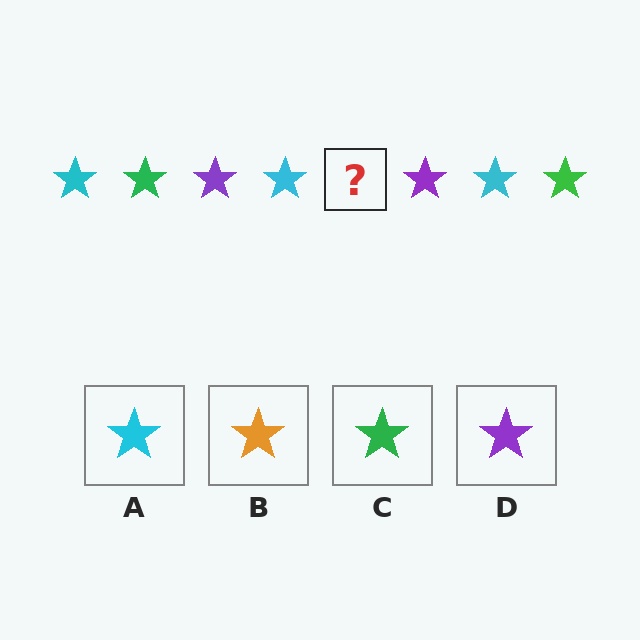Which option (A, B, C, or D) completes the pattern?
C.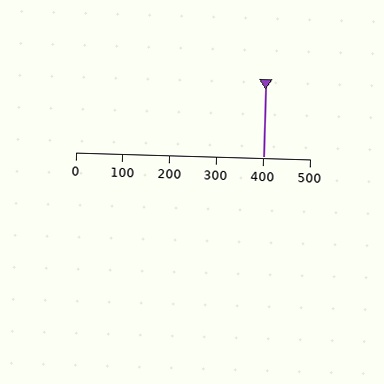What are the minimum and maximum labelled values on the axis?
The axis runs from 0 to 500.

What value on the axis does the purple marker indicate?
The marker indicates approximately 400.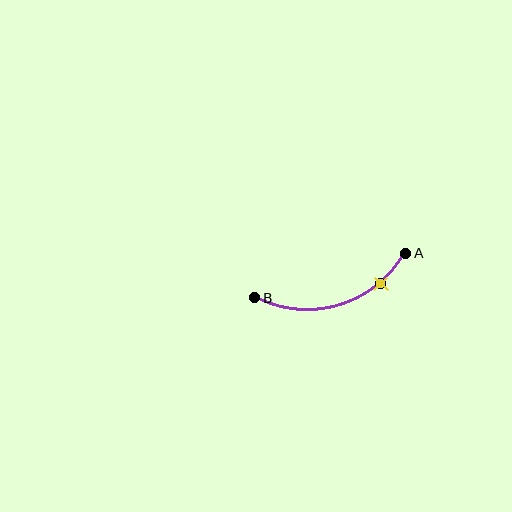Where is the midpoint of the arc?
The arc midpoint is the point on the curve farthest from the straight line joining A and B. It sits below that line.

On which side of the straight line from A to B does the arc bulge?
The arc bulges below the straight line connecting A and B.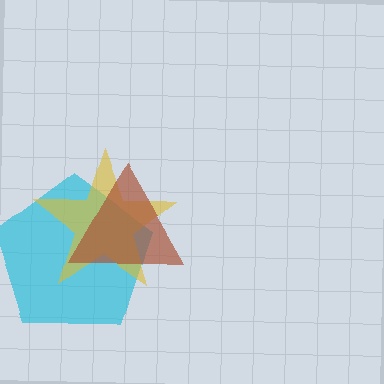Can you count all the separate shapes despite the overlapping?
Yes, there are 3 separate shapes.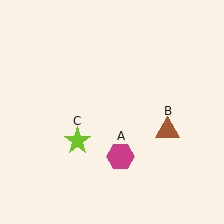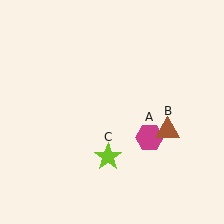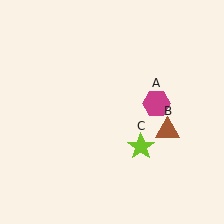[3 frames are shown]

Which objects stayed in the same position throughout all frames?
Brown triangle (object B) remained stationary.